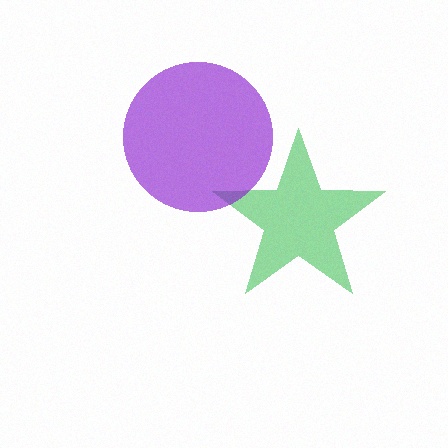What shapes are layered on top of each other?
The layered shapes are: a green star, a purple circle.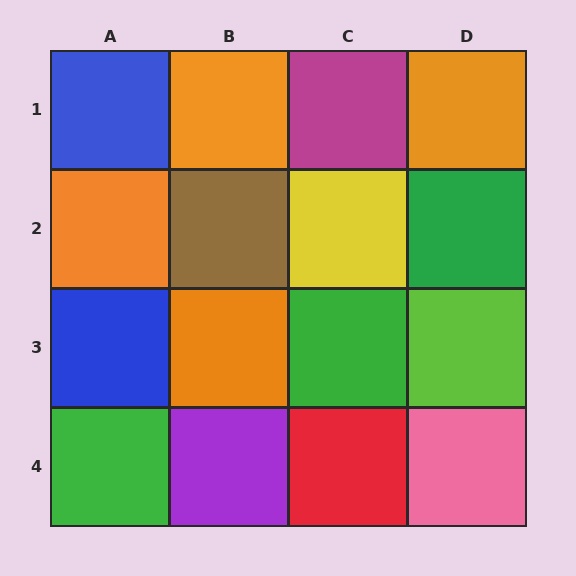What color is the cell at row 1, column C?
Magenta.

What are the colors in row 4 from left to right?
Green, purple, red, pink.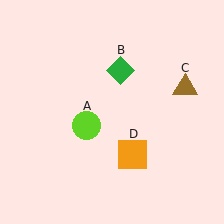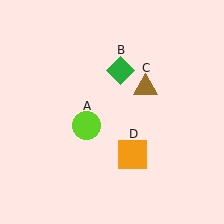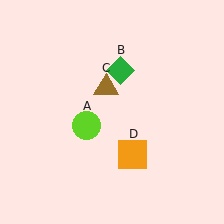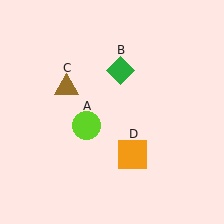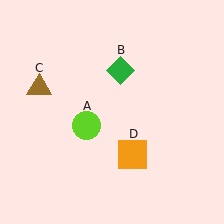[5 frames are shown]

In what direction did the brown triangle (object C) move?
The brown triangle (object C) moved left.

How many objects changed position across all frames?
1 object changed position: brown triangle (object C).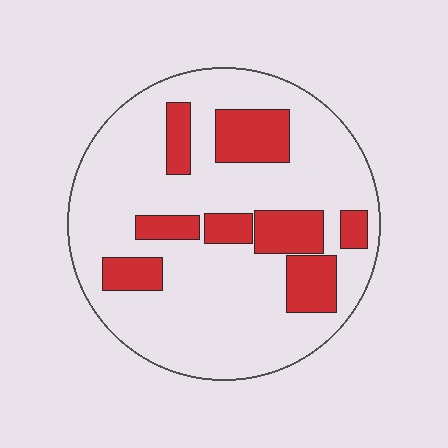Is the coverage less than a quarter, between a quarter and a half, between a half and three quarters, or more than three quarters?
Less than a quarter.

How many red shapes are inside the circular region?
8.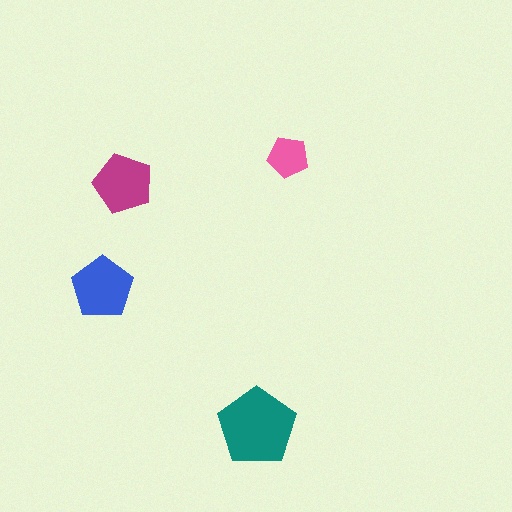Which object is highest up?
The pink pentagon is topmost.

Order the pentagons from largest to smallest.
the teal one, the blue one, the magenta one, the pink one.